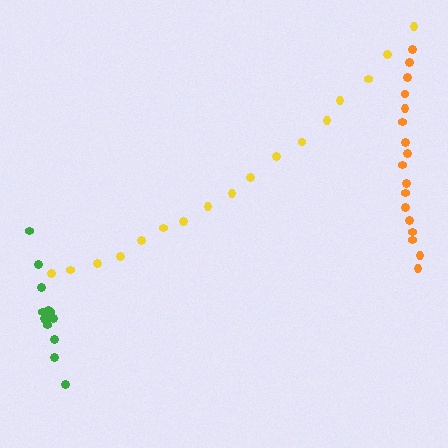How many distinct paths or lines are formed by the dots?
There are 3 distinct paths.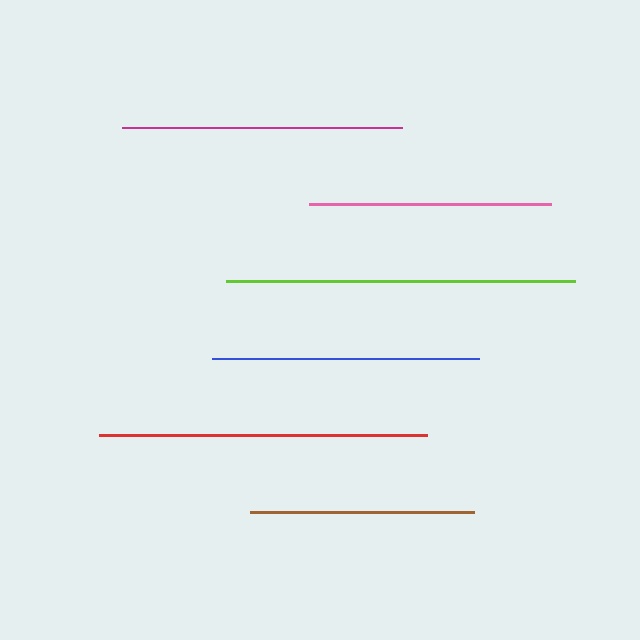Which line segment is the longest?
The lime line is the longest at approximately 349 pixels.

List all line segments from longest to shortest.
From longest to shortest: lime, red, magenta, blue, pink, brown.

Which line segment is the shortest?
The brown line is the shortest at approximately 223 pixels.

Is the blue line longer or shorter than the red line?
The red line is longer than the blue line.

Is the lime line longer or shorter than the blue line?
The lime line is longer than the blue line.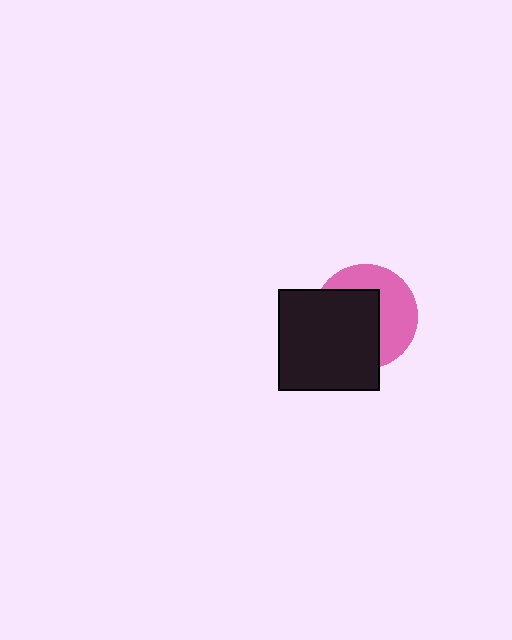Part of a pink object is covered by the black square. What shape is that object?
It is a circle.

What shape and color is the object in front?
The object in front is a black square.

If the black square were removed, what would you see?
You would see the complete pink circle.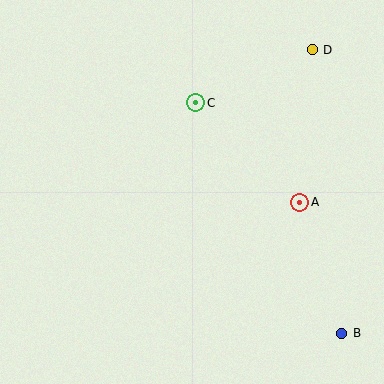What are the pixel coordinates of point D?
Point D is at (312, 50).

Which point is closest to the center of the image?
Point C at (196, 103) is closest to the center.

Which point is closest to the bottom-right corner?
Point B is closest to the bottom-right corner.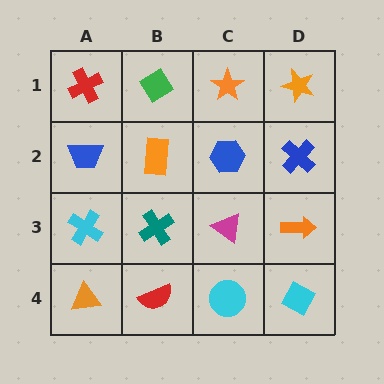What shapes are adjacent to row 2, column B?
A green diamond (row 1, column B), a teal cross (row 3, column B), a blue trapezoid (row 2, column A), a blue hexagon (row 2, column C).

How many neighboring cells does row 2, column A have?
3.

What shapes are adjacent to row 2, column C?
An orange star (row 1, column C), a magenta triangle (row 3, column C), an orange rectangle (row 2, column B), a blue cross (row 2, column D).